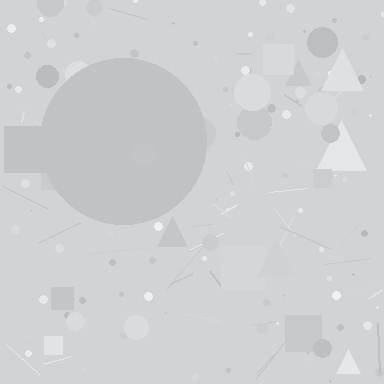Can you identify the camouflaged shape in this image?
The camouflaged shape is a circle.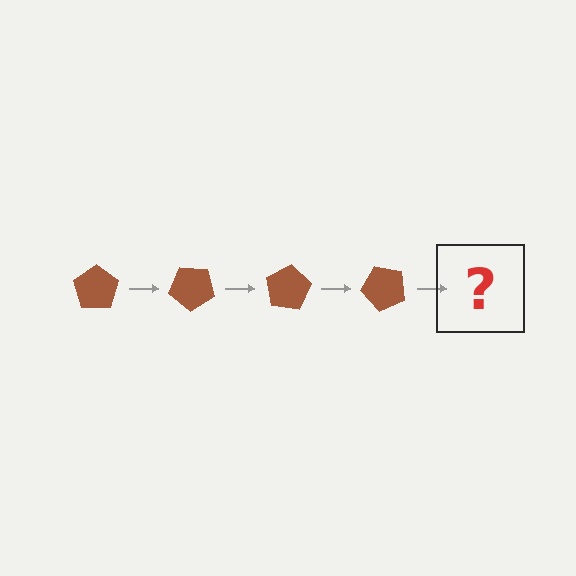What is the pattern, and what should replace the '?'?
The pattern is that the pentagon rotates 40 degrees each step. The '?' should be a brown pentagon rotated 160 degrees.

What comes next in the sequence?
The next element should be a brown pentagon rotated 160 degrees.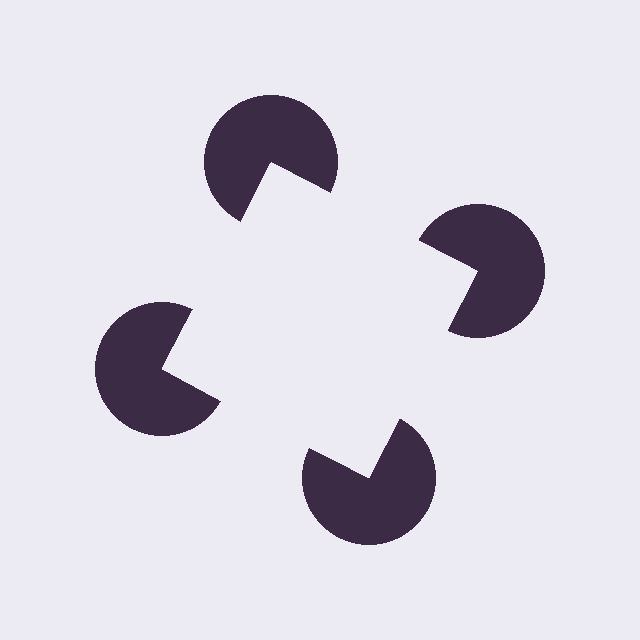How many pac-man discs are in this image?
There are 4 — one at each vertex of the illusory square.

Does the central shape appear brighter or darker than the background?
It typically appears slightly brighter than the background, even though no actual brightness change is drawn.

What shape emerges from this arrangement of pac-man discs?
An illusory square — its edges are inferred from the aligned wedge cuts in the pac-man discs, not physically drawn.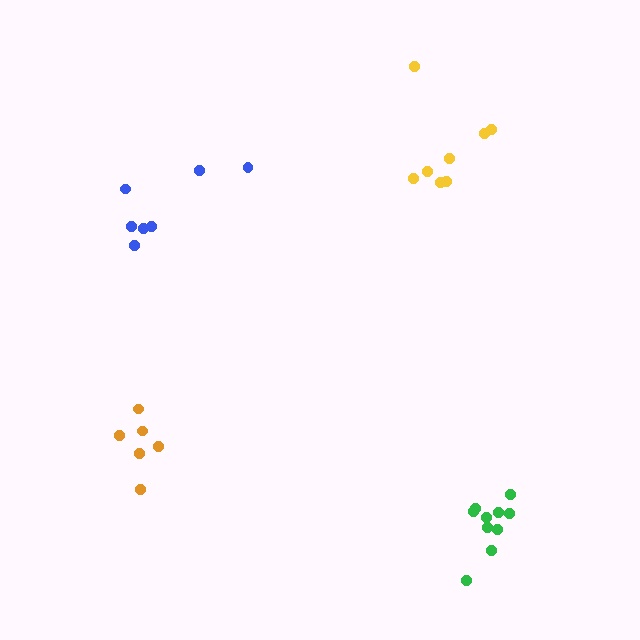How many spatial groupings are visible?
There are 4 spatial groupings.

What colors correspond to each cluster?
The clusters are colored: orange, green, yellow, blue.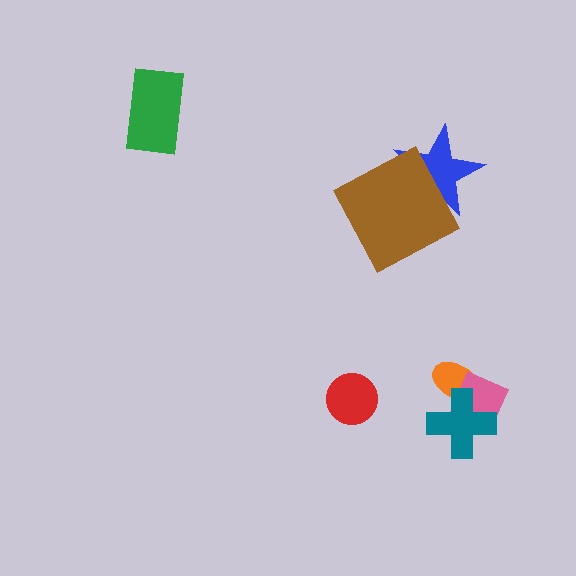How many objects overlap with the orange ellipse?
2 objects overlap with the orange ellipse.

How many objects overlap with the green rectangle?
0 objects overlap with the green rectangle.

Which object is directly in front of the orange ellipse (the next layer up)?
The pink diamond is directly in front of the orange ellipse.